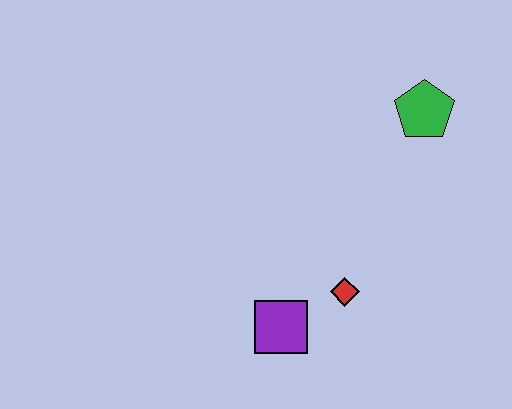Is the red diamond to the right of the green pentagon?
No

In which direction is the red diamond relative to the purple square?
The red diamond is to the right of the purple square.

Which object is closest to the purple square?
The red diamond is closest to the purple square.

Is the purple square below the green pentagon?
Yes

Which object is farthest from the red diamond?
The green pentagon is farthest from the red diamond.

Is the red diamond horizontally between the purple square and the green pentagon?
Yes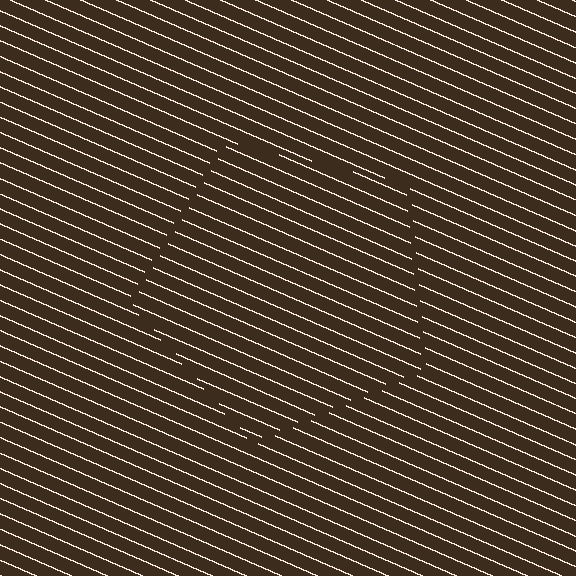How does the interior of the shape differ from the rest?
The interior of the shape contains the same grating, shifted by half a period — the contour is defined by the phase discontinuity where line-ends from the inner and outer gratings abut.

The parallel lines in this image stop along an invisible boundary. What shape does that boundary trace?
An illusory pentagon. The interior of the shape contains the same grating, shifted by half a period — the contour is defined by the phase discontinuity where line-ends from the inner and outer gratings abut.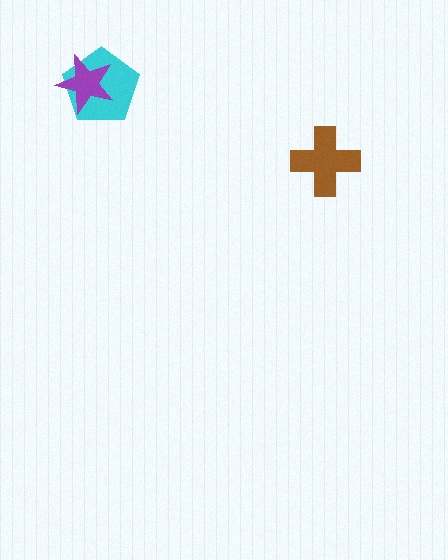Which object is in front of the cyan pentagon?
The purple star is in front of the cyan pentagon.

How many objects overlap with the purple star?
1 object overlaps with the purple star.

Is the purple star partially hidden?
No, no other shape covers it.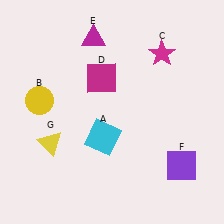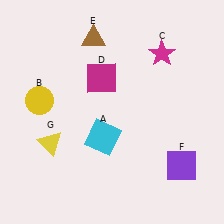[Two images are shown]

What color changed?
The triangle (E) changed from magenta in Image 1 to brown in Image 2.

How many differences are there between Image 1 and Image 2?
There is 1 difference between the two images.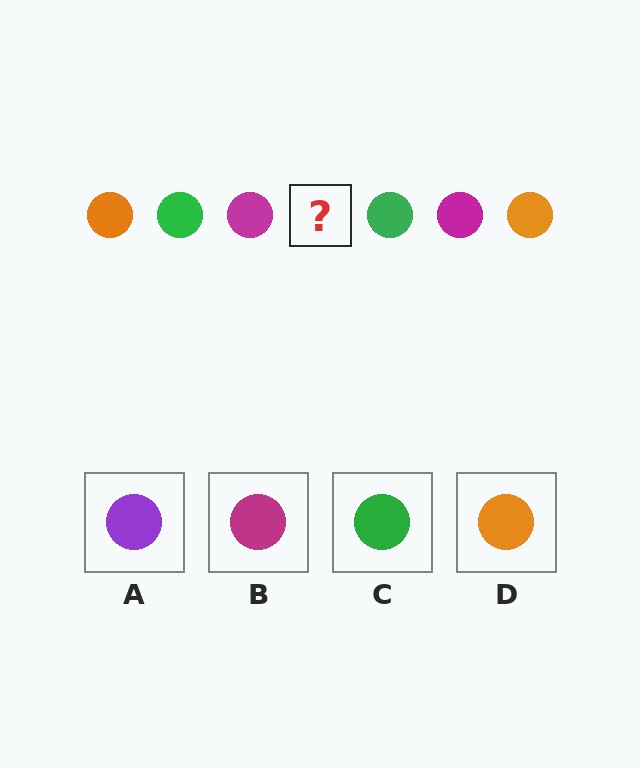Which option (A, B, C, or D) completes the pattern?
D.